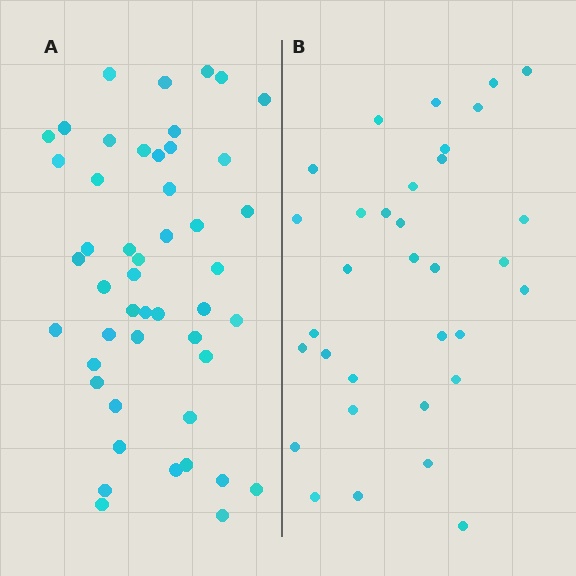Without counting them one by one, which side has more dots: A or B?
Region A (the left region) has more dots.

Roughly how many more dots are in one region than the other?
Region A has approximately 15 more dots than region B.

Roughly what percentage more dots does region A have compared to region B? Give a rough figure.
About 45% more.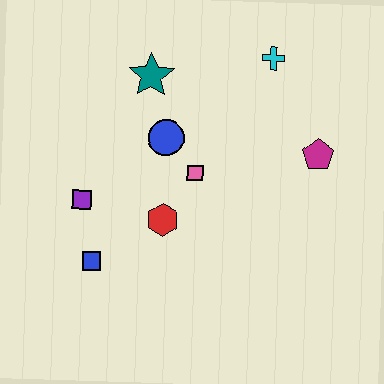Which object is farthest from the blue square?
The cyan cross is farthest from the blue square.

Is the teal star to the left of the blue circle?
Yes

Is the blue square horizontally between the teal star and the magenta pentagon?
No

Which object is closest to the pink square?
The blue circle is closest to the pink square.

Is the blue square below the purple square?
Yes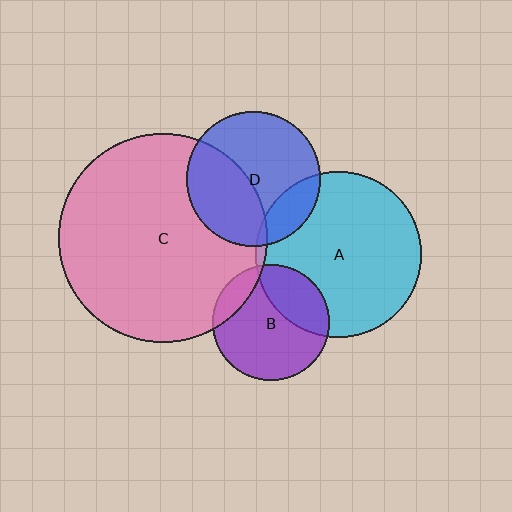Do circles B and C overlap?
Yes.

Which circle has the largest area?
Circle C (pink).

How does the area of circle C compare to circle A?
Approximately 1.6 times.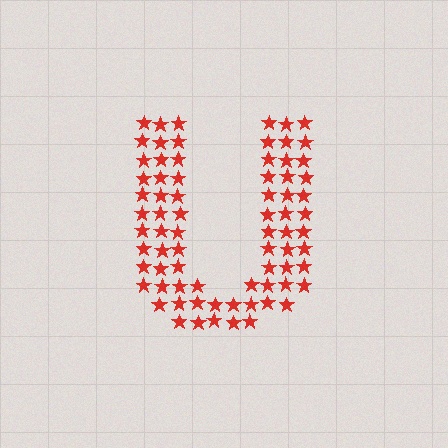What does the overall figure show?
The overall figure shows the letter U.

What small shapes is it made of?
It is made of small stars.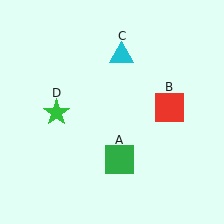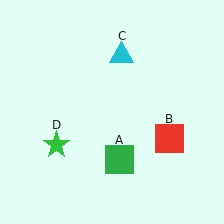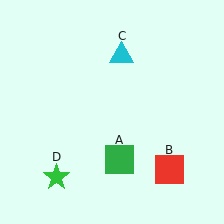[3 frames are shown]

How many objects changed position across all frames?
2 objects changed position: red square (object B), green star (object D).